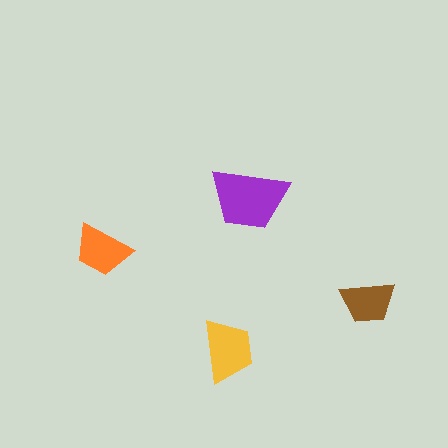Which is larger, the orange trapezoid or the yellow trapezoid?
The yellow one.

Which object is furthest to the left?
The orange trapezoid is leftmost.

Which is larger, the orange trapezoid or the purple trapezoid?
The purple one.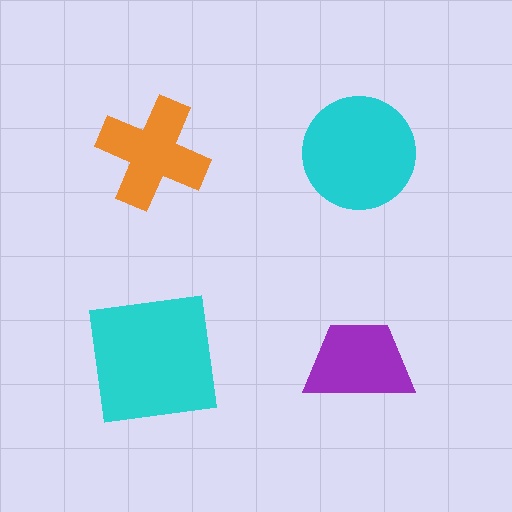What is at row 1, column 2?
A cyan circle.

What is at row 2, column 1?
A cyan square.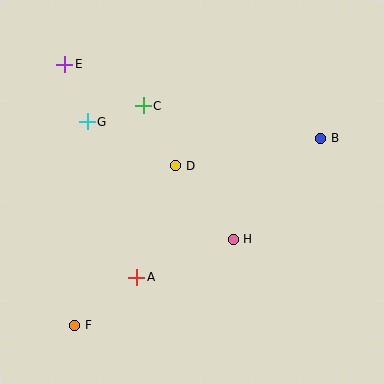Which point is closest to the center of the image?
Point D at (176, 166) is closest to the center.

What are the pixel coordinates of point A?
Point A is at (137, 277).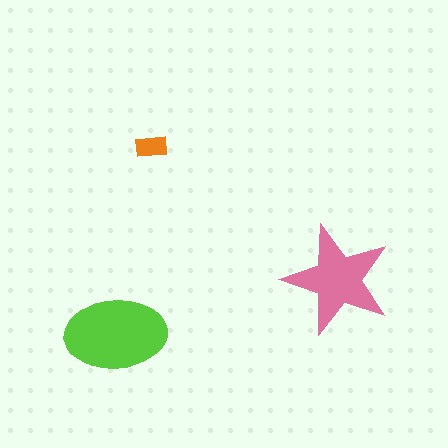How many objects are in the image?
There are 3 objects in the image.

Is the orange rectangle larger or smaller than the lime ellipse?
Smaller.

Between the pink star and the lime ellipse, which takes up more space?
The lime ellipse.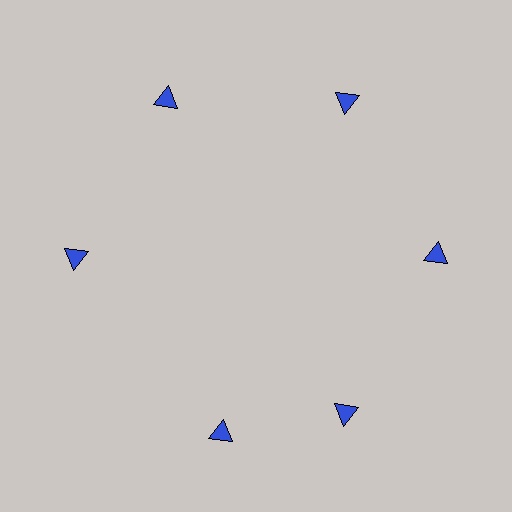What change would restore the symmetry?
The symmetry would be restored by rotating it back into even spacing with its neighbors so that all 6 triangles sit at equal angles and equal distance from the center.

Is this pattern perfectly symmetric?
No. The 6 blue triangles are arranged in a ring, but one element near the 7 o'clock position is rotated out of alignment along the ring, breaking the 6-fold rotational symmetry.